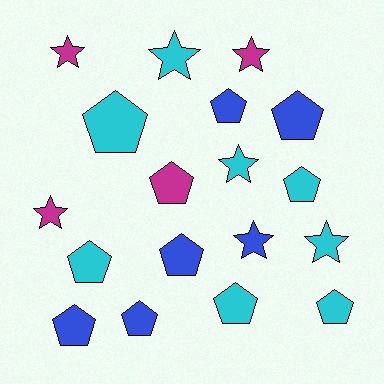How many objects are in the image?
There are 18 objects.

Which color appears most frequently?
Cyan, with 8 objects.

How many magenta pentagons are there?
There is 1 magenta pentagon.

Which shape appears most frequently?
Pentagon, with 11 objects.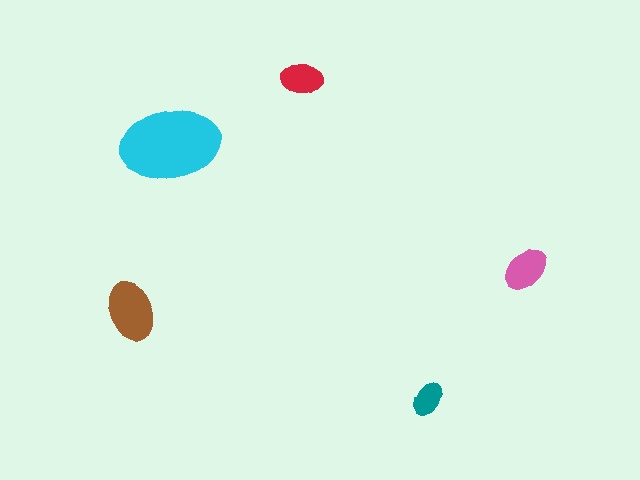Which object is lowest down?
The teal ellipse is bottommost.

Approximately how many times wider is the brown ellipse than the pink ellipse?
About 1.5 times wider.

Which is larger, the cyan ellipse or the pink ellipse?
The cyan one.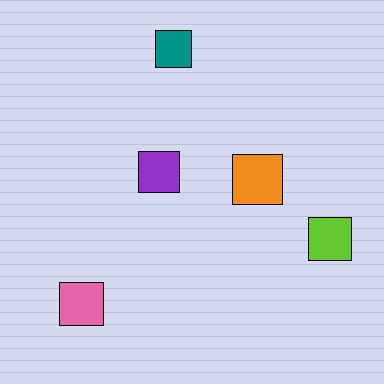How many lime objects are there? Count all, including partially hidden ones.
There is 1 lime object.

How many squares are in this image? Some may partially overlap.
There are 5 squares.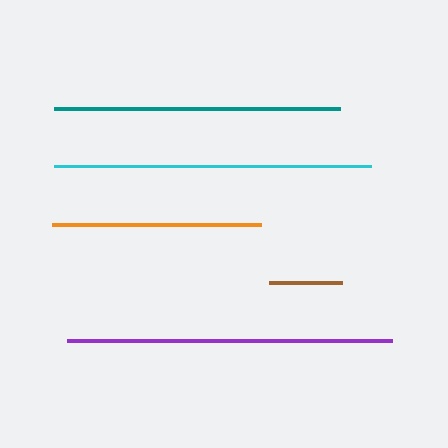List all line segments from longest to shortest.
From longest to shortest: purple, cyan, teal, orange, brown.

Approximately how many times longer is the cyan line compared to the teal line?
The cyan line is approximately 1.1 times the length of the teal line.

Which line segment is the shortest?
The brown line is the shortest at approximately 73 pixels.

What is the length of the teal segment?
The teal segment is approximately 286 pixels long.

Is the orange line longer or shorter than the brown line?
The orange line is longer than the brown line.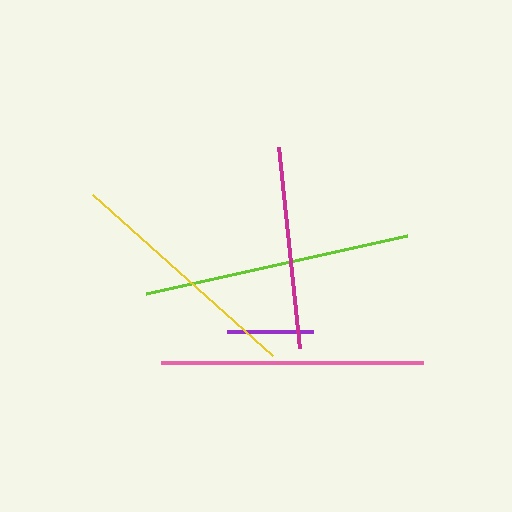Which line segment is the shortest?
The purple line is the shortest at approximately 86 pixels.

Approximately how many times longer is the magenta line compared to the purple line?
The magenta line is approximately 2.3 times the length of the purple line.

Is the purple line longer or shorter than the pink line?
The pink line is longer than the purple line.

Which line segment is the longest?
The lime line is the longest at approximately 267 pixels.